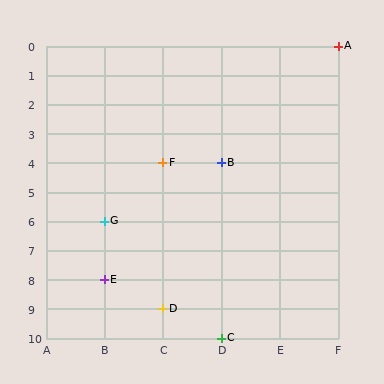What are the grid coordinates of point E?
Point E is at grid coordinates (B, 8).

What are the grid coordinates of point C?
Point C is at grid coordinates (D, 10).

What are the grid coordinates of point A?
Point A is at grid coordinates (F, 0).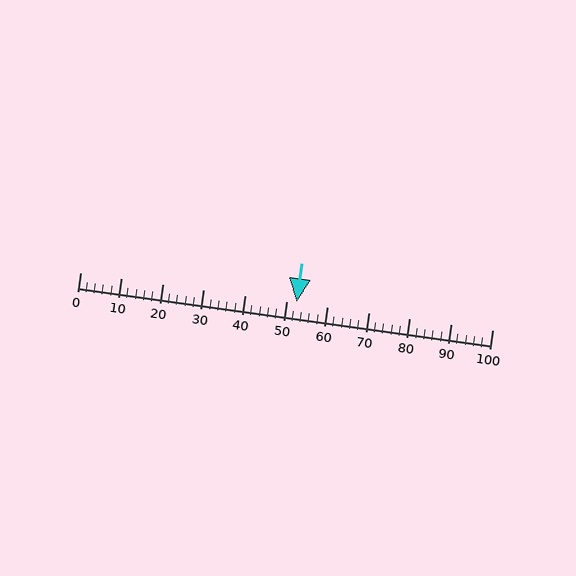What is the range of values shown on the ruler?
The ruler shows values from 0 to 100.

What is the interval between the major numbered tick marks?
The major tick marks are spaced 10 units apart.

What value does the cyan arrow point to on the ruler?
The cyan arrow points to approximately 53.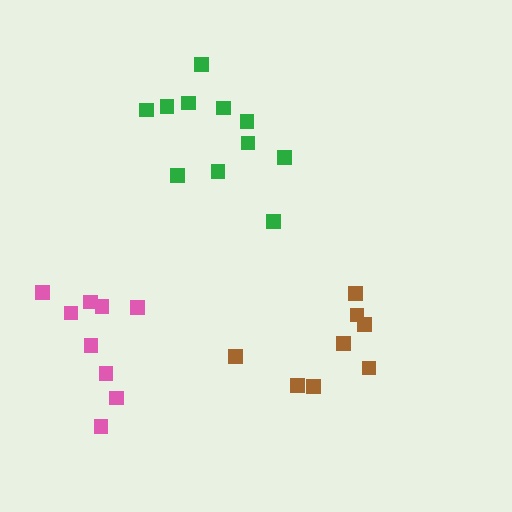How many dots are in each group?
Group 1: 9 dots, Group 2: 11 dots, Group 3: 8 dots (28 total).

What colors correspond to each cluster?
The clusters are colored: pink, green, brown.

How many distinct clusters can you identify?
There are 3 distinct clusters.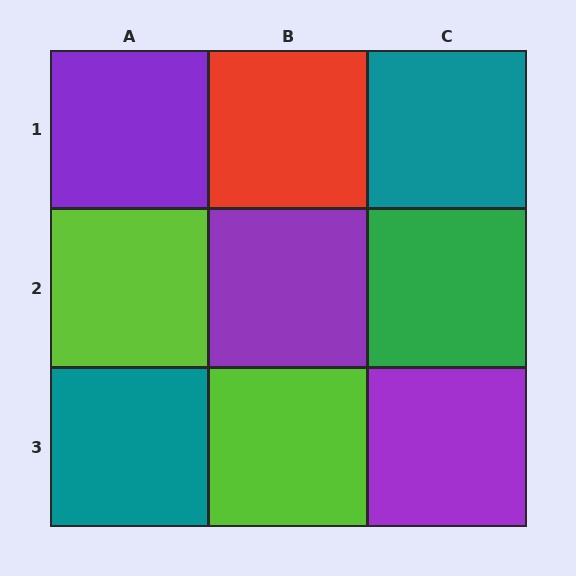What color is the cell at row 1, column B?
Red.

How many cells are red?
1 cell is red.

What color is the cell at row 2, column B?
Purple.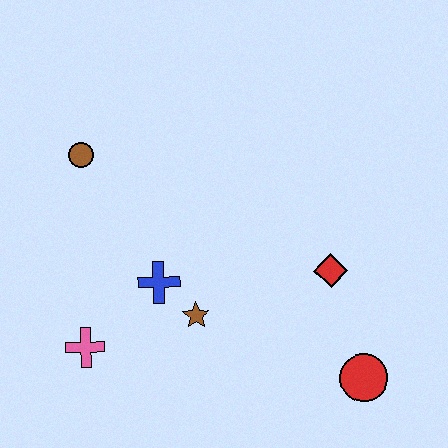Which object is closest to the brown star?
The blue cross is closest to the brown star.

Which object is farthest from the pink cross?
The red circle is farthest from the pink cross.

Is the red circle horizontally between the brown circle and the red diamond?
No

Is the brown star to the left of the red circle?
Yes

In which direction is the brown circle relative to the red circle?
The brown circle is to the left of the red circle.